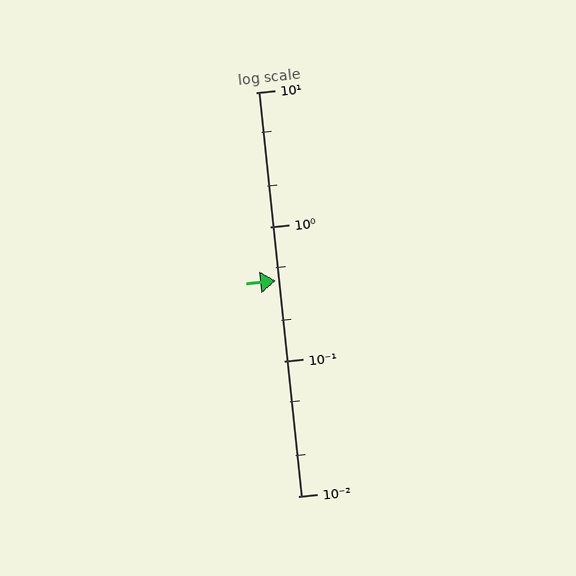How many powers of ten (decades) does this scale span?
The scale spans 3 decades, from 0.01 to 10.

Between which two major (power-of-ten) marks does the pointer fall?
The pointer is between 0.1 and 1.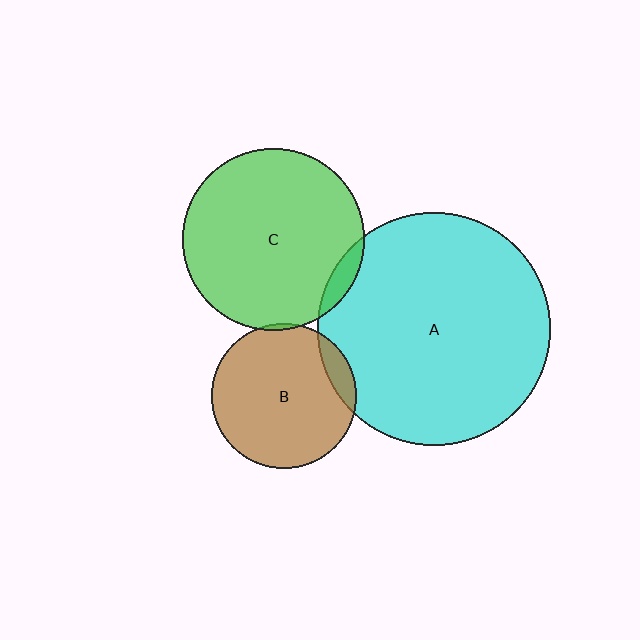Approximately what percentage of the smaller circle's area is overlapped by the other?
Approximately 5%.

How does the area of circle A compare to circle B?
Approximately 2.6 times.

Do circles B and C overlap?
Yes.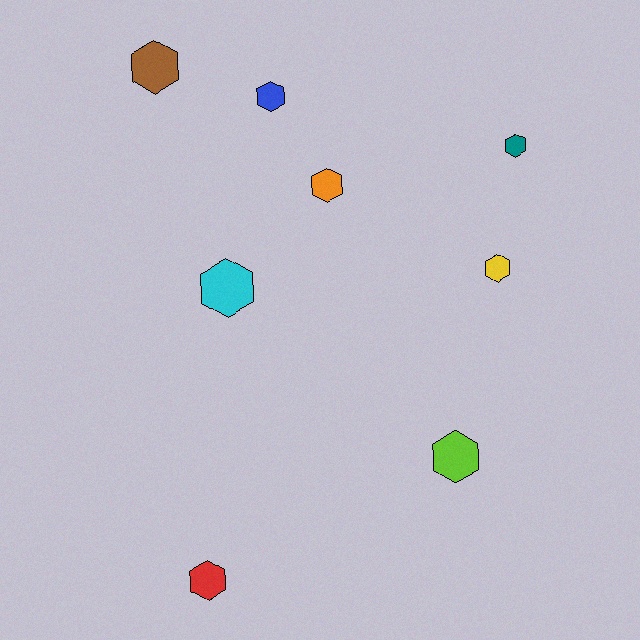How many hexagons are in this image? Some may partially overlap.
There are 8 hexagons.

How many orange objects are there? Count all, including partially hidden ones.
There is 1 orange object.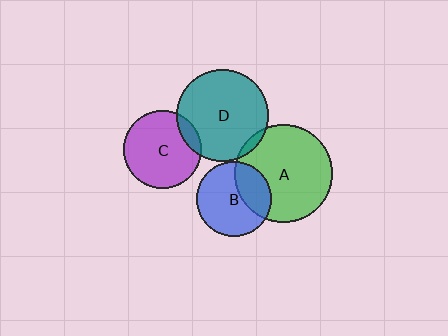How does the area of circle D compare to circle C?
Approximately 1.4 times.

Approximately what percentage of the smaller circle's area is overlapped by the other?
Approximately 10%.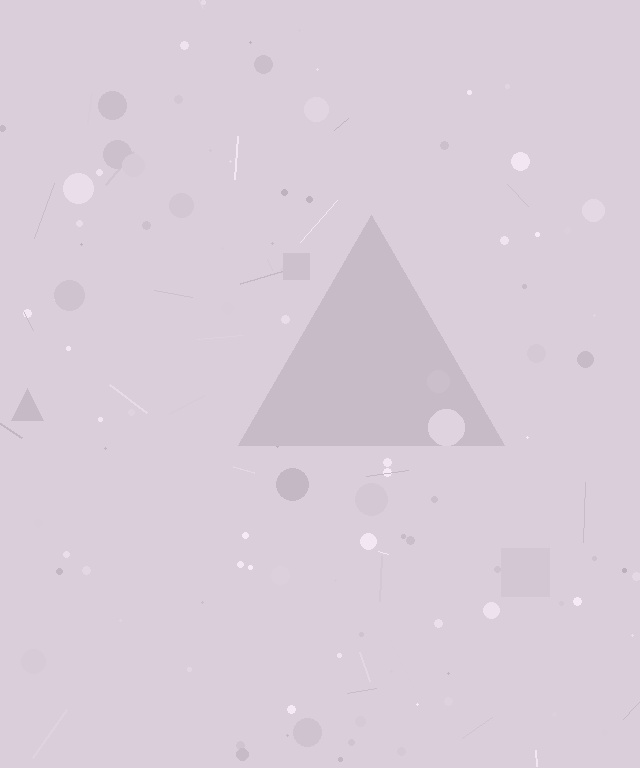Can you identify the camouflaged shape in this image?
The camouflaged shape is a triangle.